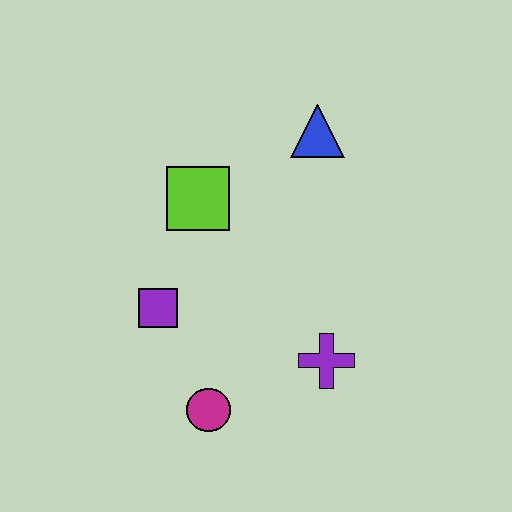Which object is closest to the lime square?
The purple square is closest to the lime square.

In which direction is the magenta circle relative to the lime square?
The magenta circle is below the lime square.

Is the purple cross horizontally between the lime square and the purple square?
No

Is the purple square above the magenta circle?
Yes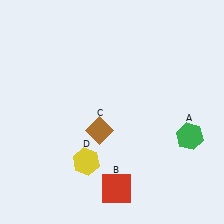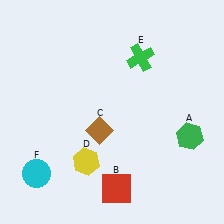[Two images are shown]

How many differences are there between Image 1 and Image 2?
There are 2 differences between the two images.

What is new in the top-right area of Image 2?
A green cross (E) was added in the top-right area of Image 2.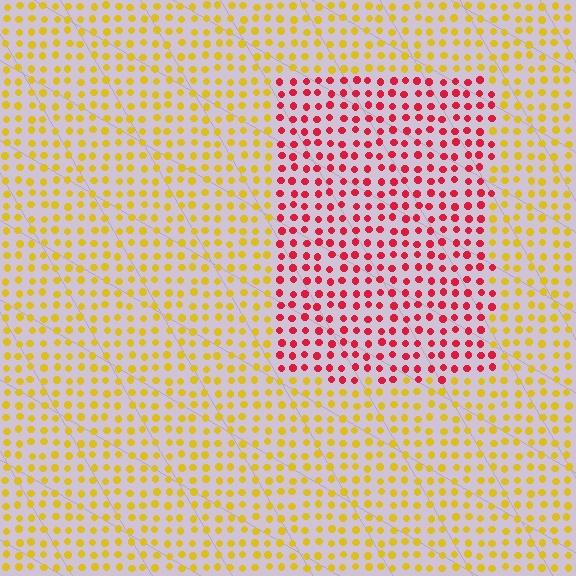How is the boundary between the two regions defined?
The boundary is defined purely by a slight shift in hue (about 62 degrees). Spacing, size, and orientation are identical on both sides.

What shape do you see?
I see a rectangle.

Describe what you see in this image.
The image is filled with small yellow elements in a uniform arrangement. A rectangle-shaped region is visible where the elements are tinted to a slightly different hue, forming a subtle color boundary.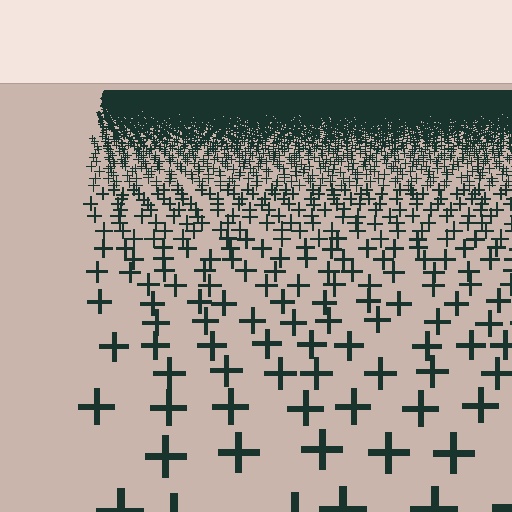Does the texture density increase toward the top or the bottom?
Density increases toward the top.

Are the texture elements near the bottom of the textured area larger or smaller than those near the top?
Larger. Near the bottom, elements are closer to the viewer and appear at a bigger on-screen size.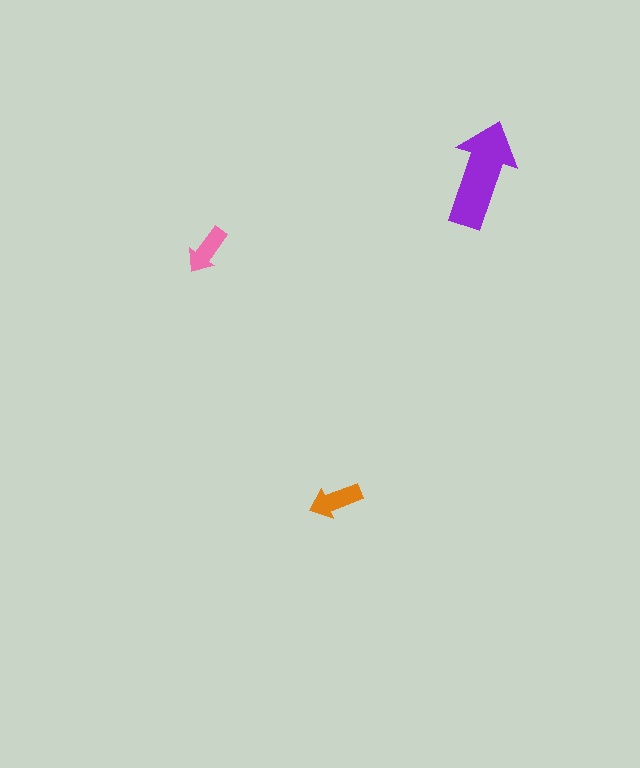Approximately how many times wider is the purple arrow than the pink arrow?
About 2 times wider.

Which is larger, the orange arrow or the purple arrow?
The purple one.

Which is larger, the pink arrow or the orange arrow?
The orange one.